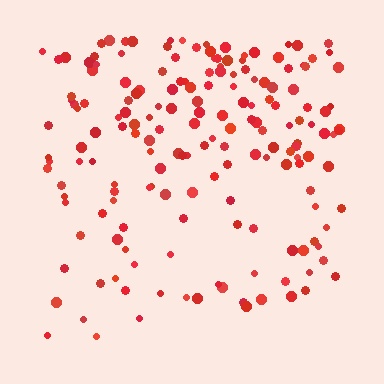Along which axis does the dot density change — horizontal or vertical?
Vertical.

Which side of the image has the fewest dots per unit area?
The bottom.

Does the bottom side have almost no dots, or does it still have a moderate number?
Still a moderate number, just noticeably fewer than the top.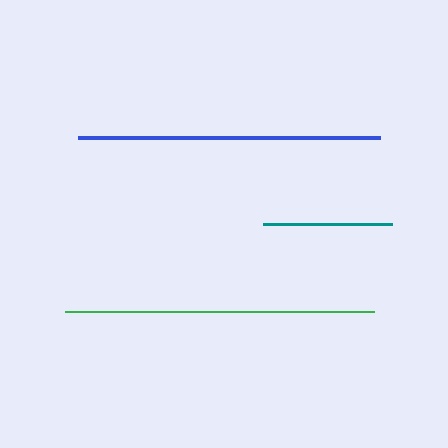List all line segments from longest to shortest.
From longest to shortest: green, blue, teal.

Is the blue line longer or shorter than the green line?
The green line is longer than the blue line.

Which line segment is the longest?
The green line is the longest at approximately 308 pixels.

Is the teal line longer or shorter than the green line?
The green line is longer than the teal line.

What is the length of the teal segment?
The teal segment is approximately 129 pixels long.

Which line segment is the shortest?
The teal line is the shortest at approximately 129 pixels.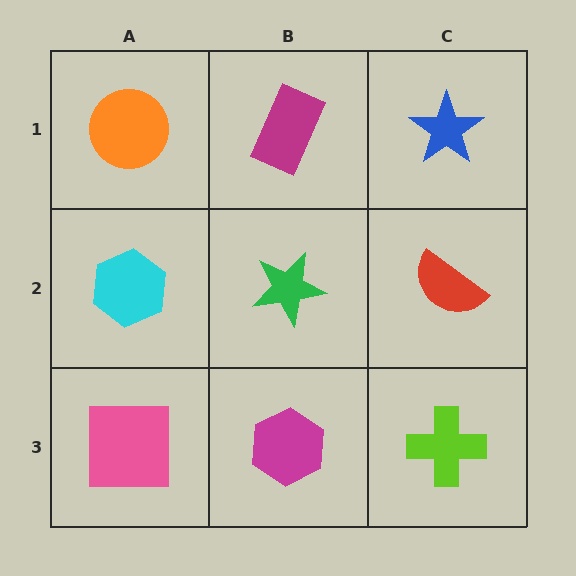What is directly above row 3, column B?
A green star.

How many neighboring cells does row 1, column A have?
2.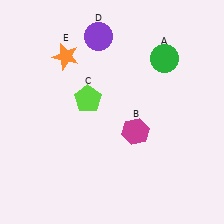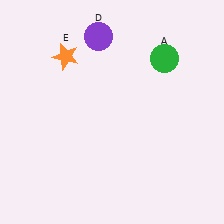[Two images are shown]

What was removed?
The magenta hexagon (B), the lime pentagon (C) were removed in Image 2.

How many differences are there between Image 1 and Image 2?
There are 2 differences between the two images.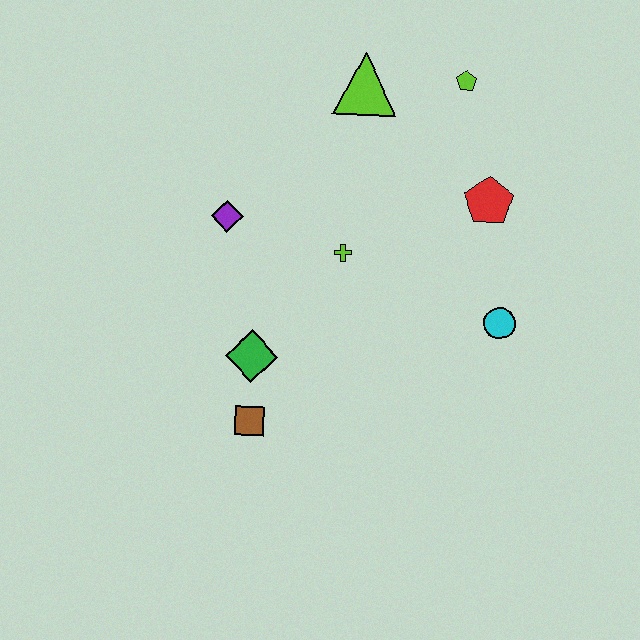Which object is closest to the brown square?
The green diamond is closest to the brown square.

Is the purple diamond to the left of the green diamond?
Yes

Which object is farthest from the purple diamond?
The cyan circle is farthest from the purple diamond.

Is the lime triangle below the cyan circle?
No